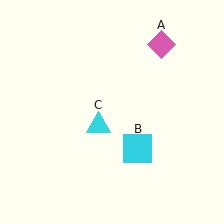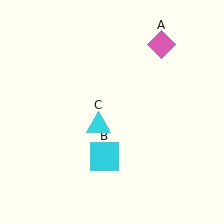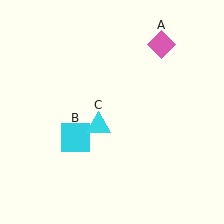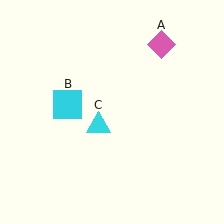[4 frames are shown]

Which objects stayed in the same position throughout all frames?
Pink diamond (object A) and cyan triangle (object C) remained stationary.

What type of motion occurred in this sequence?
The cyan square (object B) rotated clockwise around the center of the scene.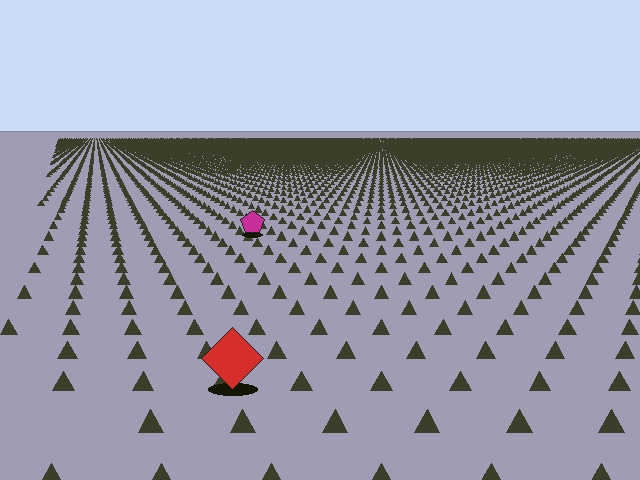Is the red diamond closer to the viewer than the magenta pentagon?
Yes. The red diamond is closer — you can tell from the texture gradient: the ground texture is coarser near it.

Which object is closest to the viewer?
The red diamond is closest. The texture marks near it are larger and more spread out.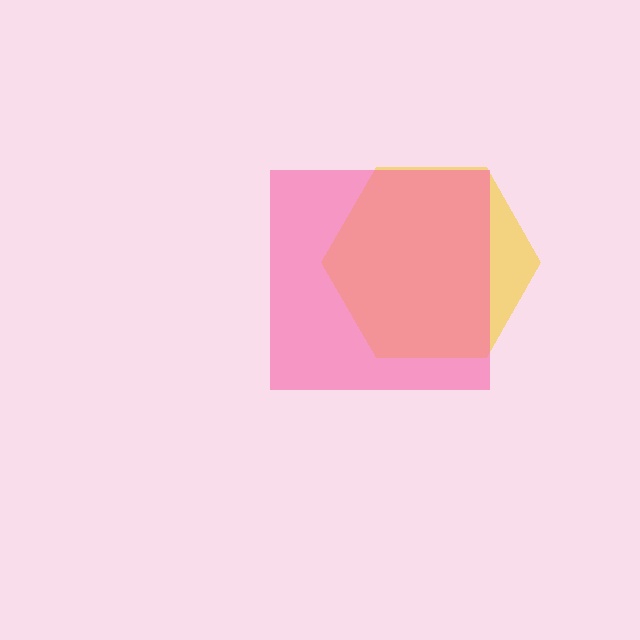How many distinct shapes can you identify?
There are 2 distinct shapes: a yellow hexagon, a pink square.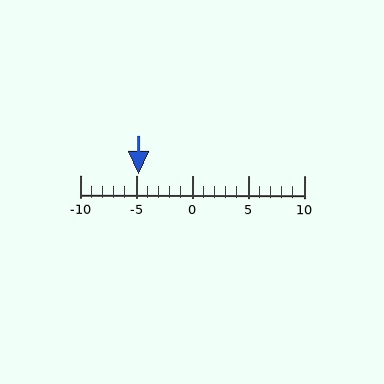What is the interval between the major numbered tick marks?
The major tick marks are spaced 5 units apart.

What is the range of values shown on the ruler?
The ruler shows values from -10 to 10.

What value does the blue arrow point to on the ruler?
The blue arrow points to approximately -5.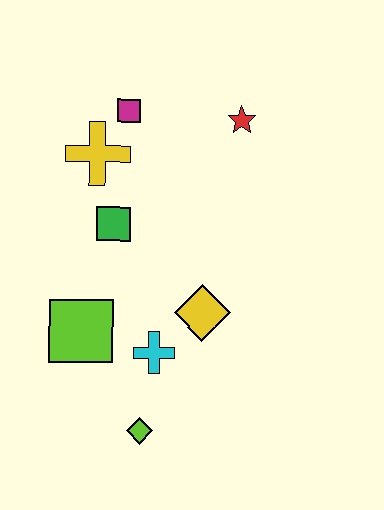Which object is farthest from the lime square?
The red star is farthest from the lime square.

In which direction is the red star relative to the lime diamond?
The red star is above the lime diamond.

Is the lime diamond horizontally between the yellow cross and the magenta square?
No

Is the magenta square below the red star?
No